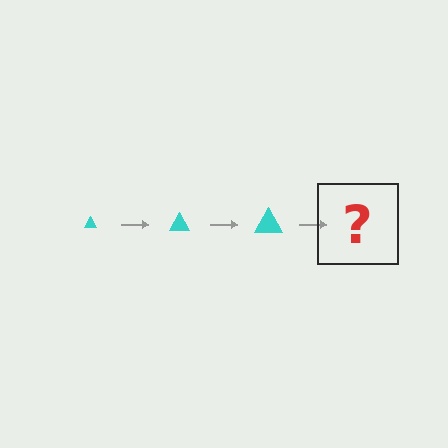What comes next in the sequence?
The next element should be a cyan triangle, larger than the previous one.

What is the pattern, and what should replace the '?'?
The pattern is that the triangle gets progressively larger each step. The '?' should be a cyan triangle, larger than the previous one.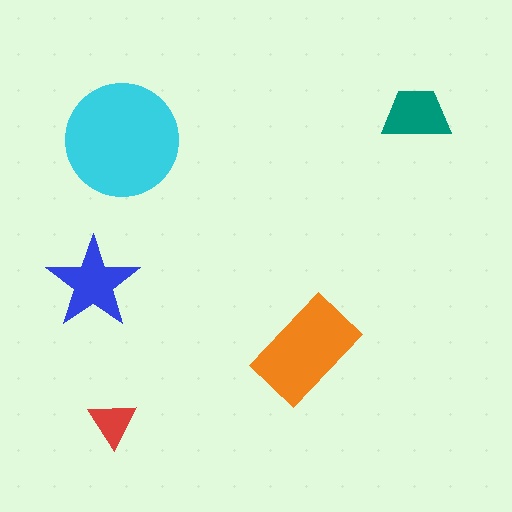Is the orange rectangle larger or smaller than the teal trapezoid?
Larger.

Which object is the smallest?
The red triangle.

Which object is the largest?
The cyan circle.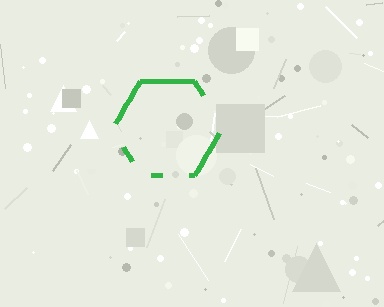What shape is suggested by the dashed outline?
The dashed outline suggests a hexagon.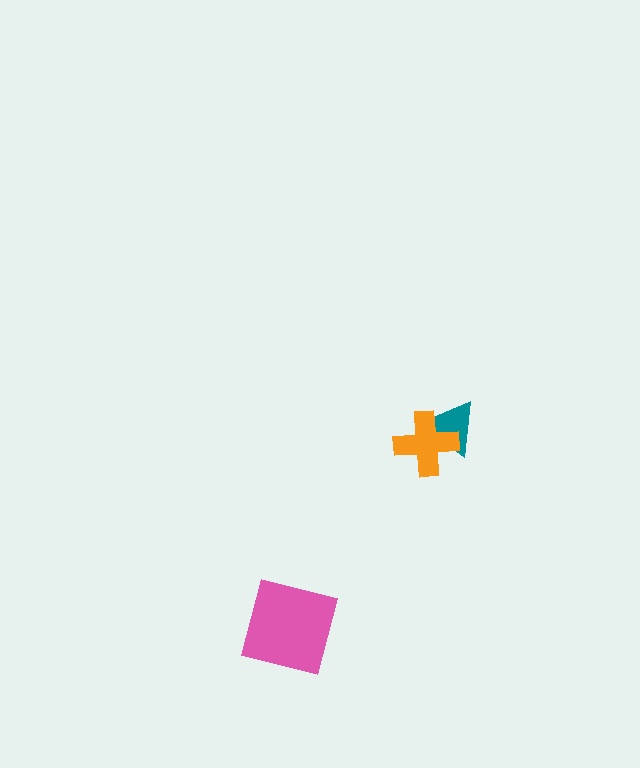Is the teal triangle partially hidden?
Yes, it is partially covered by another shape.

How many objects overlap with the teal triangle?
1 object overlaps with the teal triangle.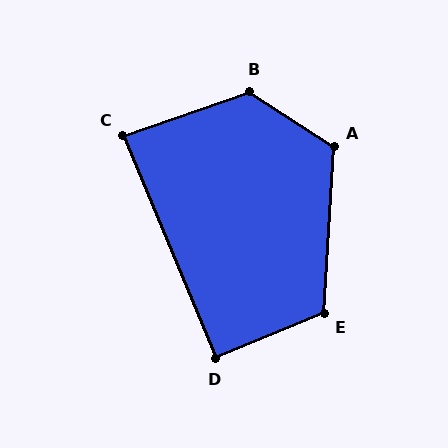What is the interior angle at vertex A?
Approximately 120 degrees (obtuse).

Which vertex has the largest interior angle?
B, at approximately 128 degrees.